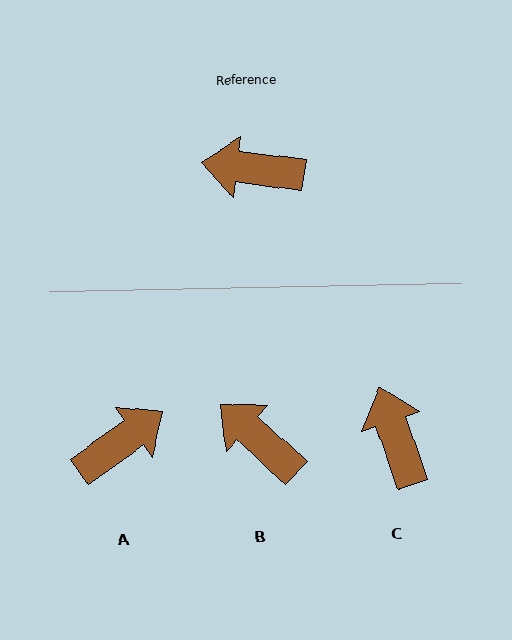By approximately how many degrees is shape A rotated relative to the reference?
Approximately 137 degrees clockwise.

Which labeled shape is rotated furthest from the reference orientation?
A, about 137 degrees away.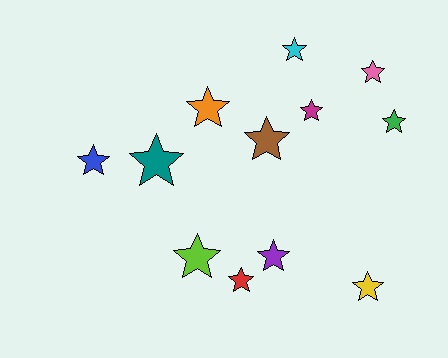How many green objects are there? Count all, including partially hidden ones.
There is 1 green object.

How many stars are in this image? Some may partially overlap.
There are 12 stars.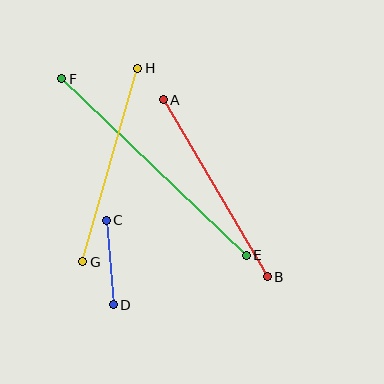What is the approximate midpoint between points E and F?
The midpoint is at approximately (154, 167) pixels.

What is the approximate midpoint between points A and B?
The midpoint is at approximately (215, 188) pixels.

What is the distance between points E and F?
The distance is approximately 255 pixels.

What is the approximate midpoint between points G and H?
The midpoint is at approximately (110, 165) pixels.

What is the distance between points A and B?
The distance is approximately 205 pixels.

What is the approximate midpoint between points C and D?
The midpoint is at approximately (110, 263) pixels.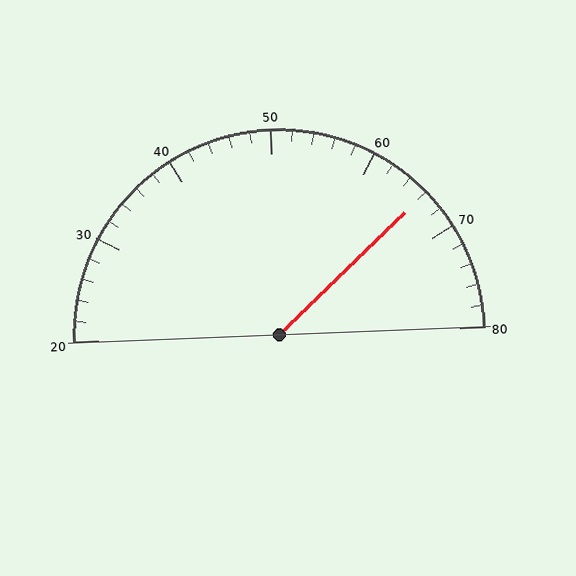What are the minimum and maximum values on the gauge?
The gauge ranges from 20 to 80.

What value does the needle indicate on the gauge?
The needle indicates approximately 66.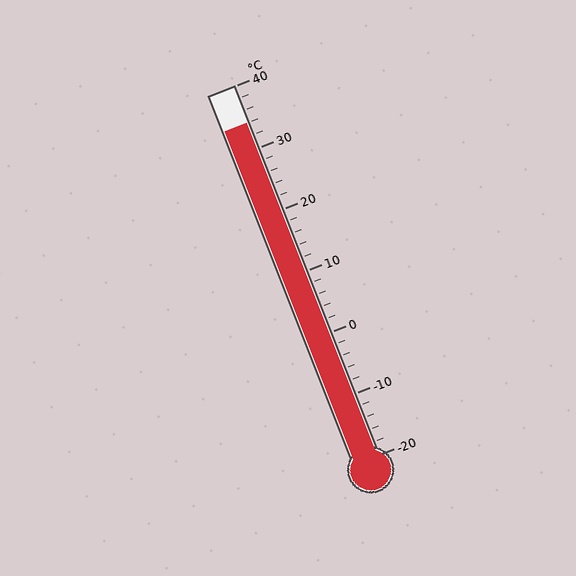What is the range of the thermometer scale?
The thermometer scale ranges from -20°C to 40°C.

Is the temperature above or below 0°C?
The temperature is above 0°C.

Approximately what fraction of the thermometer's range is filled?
The thermometer is filled to approximately 90% of its range.